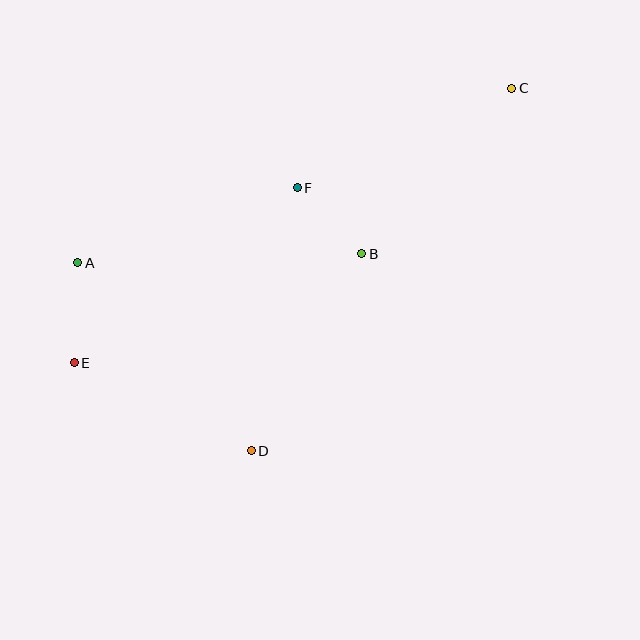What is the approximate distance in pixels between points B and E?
The distance between B and E is approximately 308 pixels.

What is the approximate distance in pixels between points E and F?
The distance between E and F is approximately 283 pixels.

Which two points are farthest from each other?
Points C and E are farthest from each other.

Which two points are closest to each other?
Points B and F are closest to each other.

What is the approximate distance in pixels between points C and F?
The distance between C and F is approximately 237 pixels.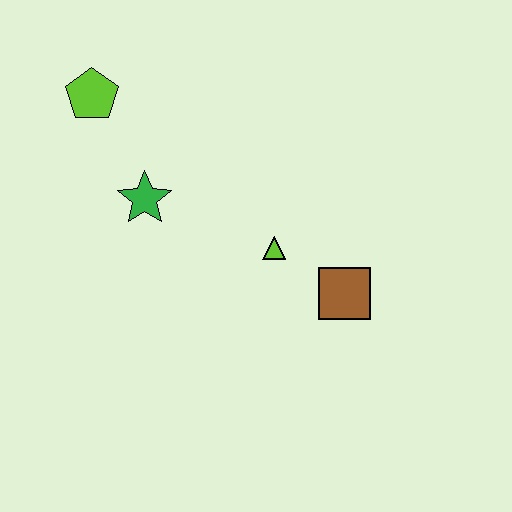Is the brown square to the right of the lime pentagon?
Yes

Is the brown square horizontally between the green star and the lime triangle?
No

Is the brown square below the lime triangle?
Yes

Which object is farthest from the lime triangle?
The lime pentagon is farthest from the lime triangle.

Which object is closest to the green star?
The lime pentagon is closest to the green star.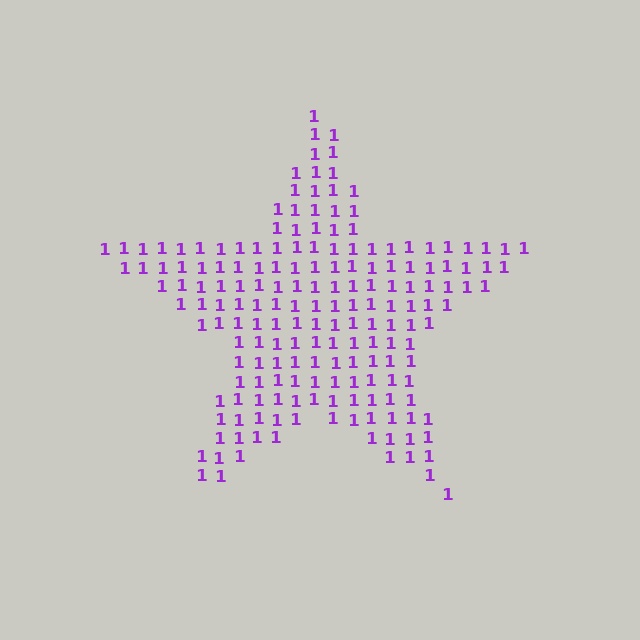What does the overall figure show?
The overall figure shows a star.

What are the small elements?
The small elements are digit 1's.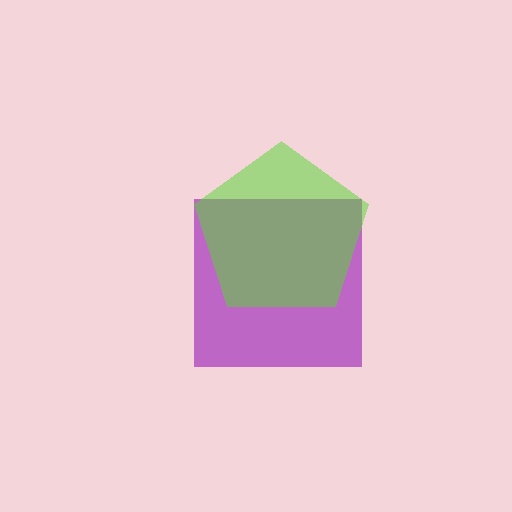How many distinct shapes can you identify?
There are 2 distinct shapes: a purple square, a lime pentagon.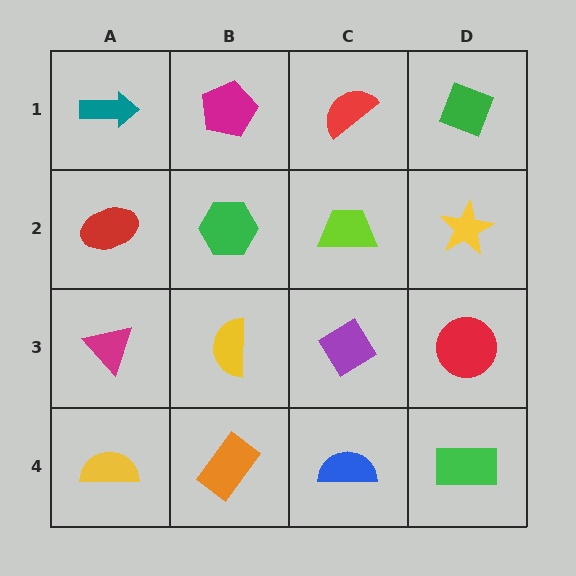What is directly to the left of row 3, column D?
A purple diamond.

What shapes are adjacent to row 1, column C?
A lime trapezoid (row 2, column C), a magenta pentagon (row 1, column B), a green diamond (row 1, column D).